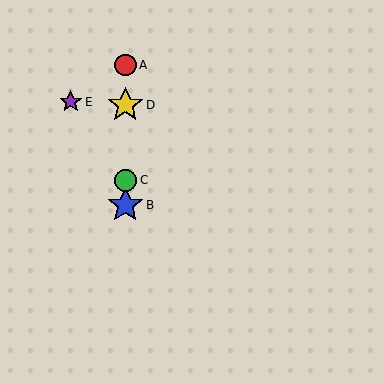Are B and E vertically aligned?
No, B is at x≈125 and E is at x≈71.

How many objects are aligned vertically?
4 objects (A, B, C, D) are aligned vertically.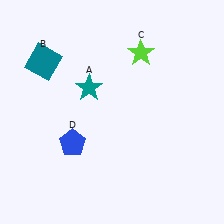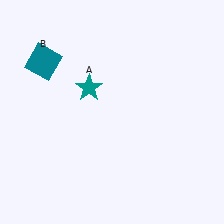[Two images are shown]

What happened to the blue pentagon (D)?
The blue pentagon (D) was removed in Image 2. It was in the bottom-left area of Image 1.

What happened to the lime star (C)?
The lime star (C) was removed in Image 2. It was in the top-right area of Image 1.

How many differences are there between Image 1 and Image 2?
There are 2 differences between the two images.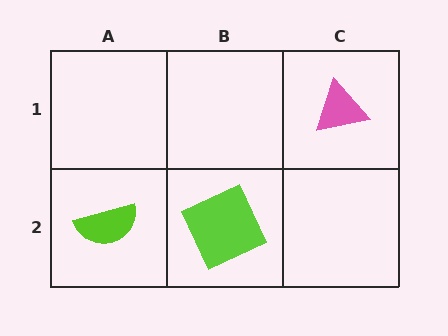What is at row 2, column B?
A lime square.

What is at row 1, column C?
A pink triangle.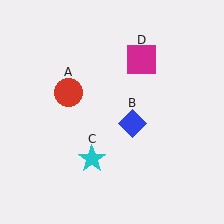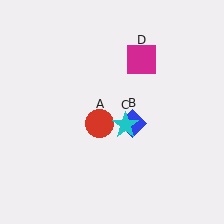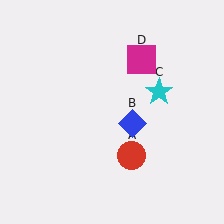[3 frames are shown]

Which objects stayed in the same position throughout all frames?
Blue diamond (object B) and magenta square (object D) remained stationary.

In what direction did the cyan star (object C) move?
The cyan star (object C) moved up and to the right.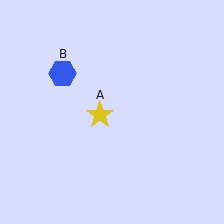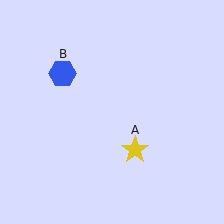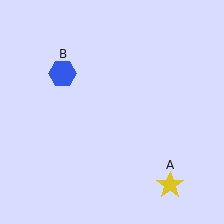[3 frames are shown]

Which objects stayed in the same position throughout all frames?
Blue hexagon (object B) remained stationary.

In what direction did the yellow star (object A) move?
The yellow star (object A) moved down and to the right.